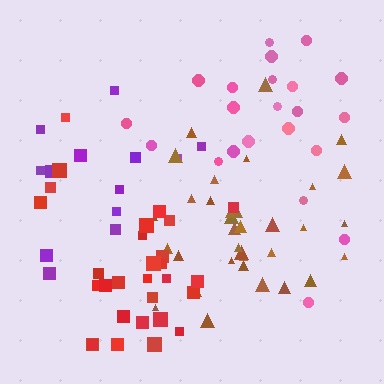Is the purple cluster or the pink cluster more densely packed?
Pink.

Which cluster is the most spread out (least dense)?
Purple.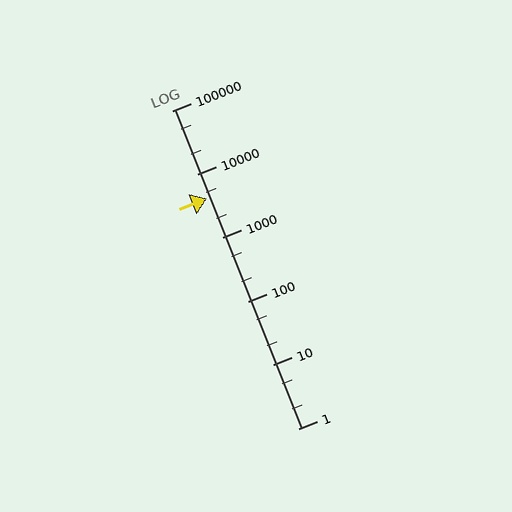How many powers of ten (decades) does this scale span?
The scale spans 5 decades, from 1 to 100000.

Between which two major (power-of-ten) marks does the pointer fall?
The pointer is between 1000 and 10000.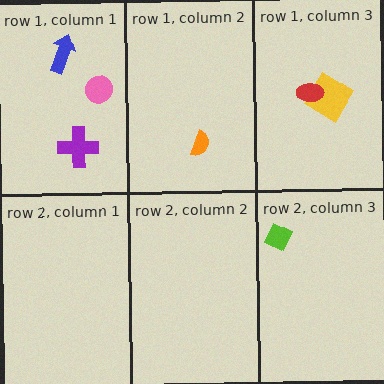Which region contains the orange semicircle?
The row 1, column 2 region.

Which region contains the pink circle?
The row 1, column 1 region.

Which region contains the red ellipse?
The row 1, column 3 region.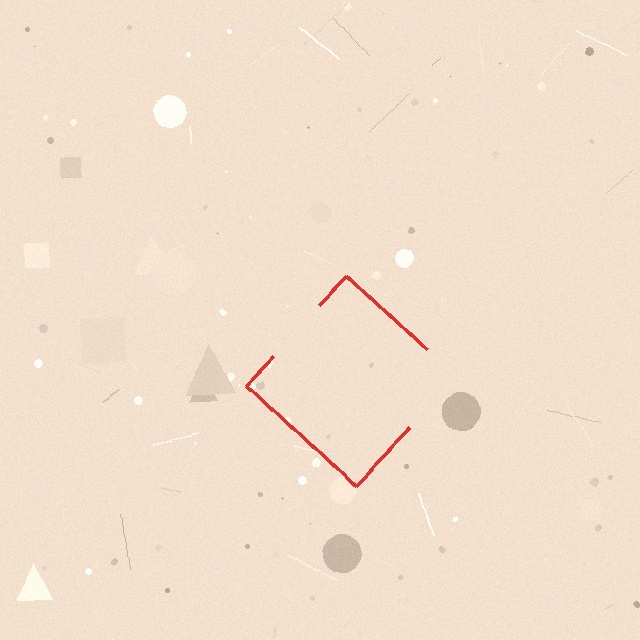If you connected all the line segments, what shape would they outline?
They would outline a diamond.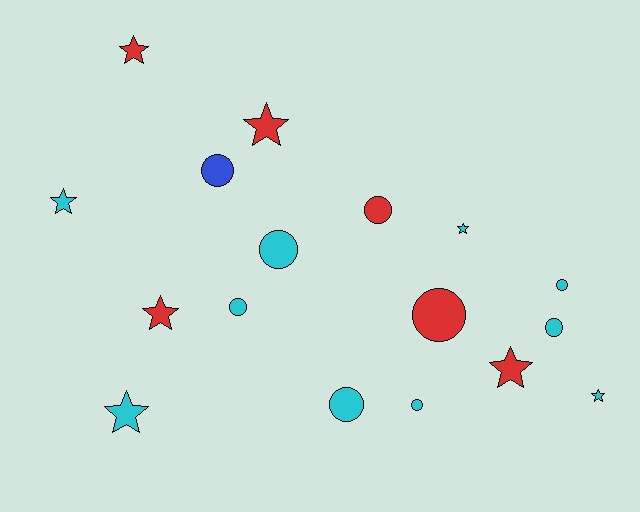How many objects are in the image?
There are 17 objects.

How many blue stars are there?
There are no blue stars.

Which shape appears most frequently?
Circle, with 9 objects.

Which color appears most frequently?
Cyan, with 10 objects.